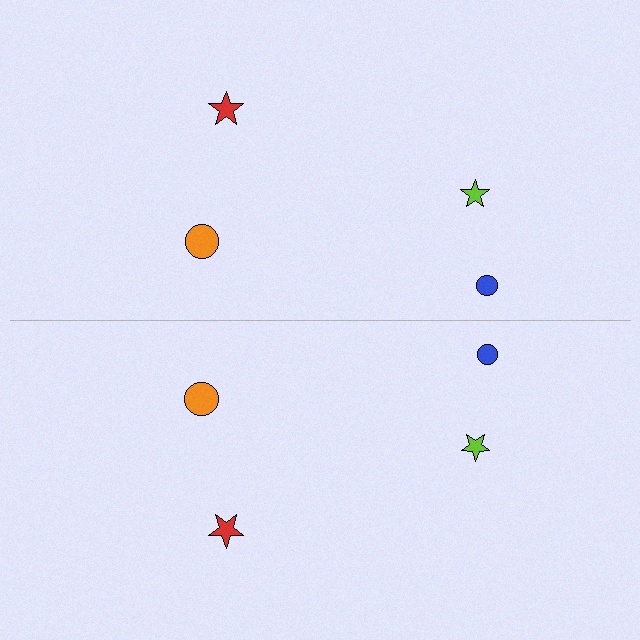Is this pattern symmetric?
Yes, this pattern has bilateral (reflection) symmetry.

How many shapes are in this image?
There are 8 shapes in this image.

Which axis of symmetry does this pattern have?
The pattern has a horizontal axis of symmetry running through the center of the image.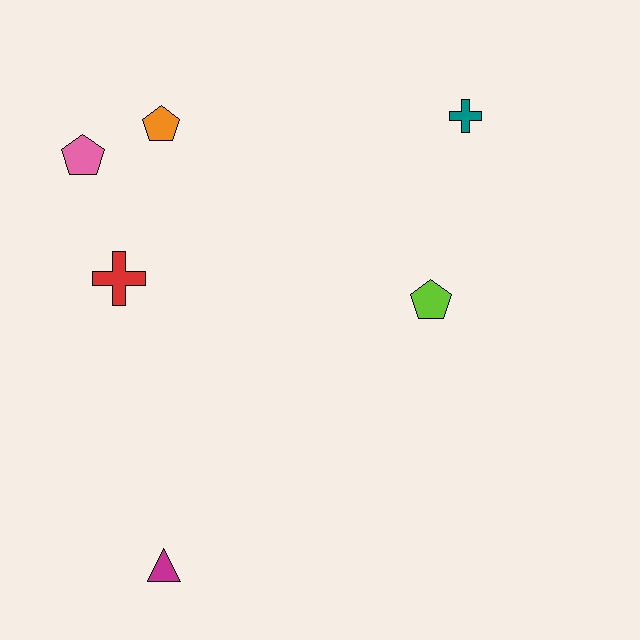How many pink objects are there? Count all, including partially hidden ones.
There is 1 pink object.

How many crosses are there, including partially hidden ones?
There are 2 crosses.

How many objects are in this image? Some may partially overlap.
There are 6 objects.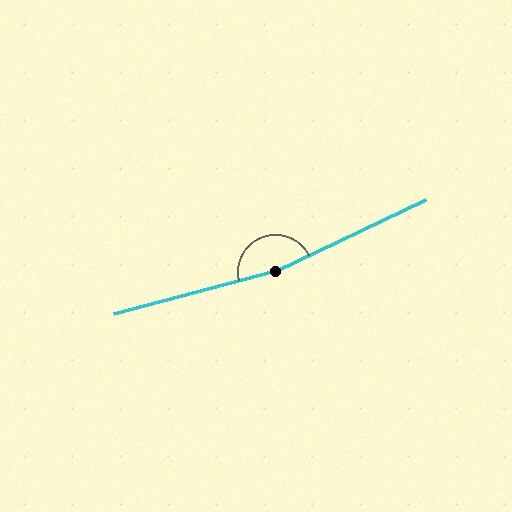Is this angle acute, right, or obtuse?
It is obtuse.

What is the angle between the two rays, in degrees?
Approximately 169 degrees.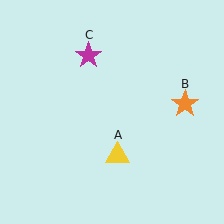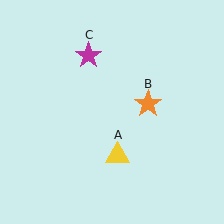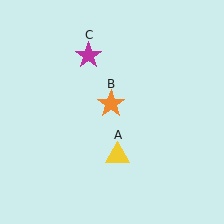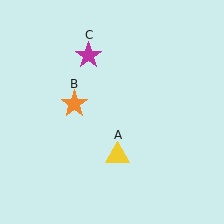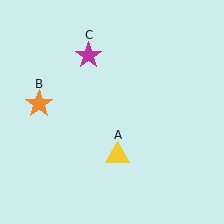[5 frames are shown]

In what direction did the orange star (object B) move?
The orange star (object B) moved left.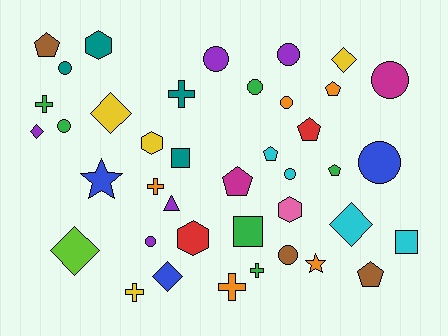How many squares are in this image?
There are 3 squares.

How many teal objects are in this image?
There are 4 teal objects.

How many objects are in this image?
There are 40 objects.